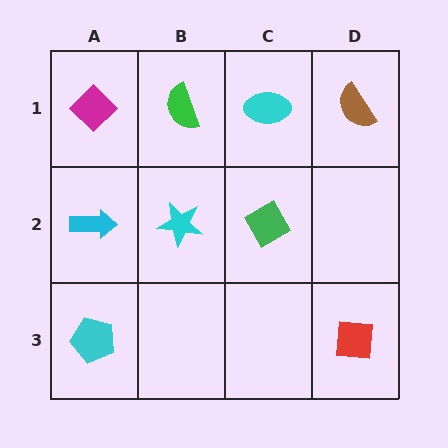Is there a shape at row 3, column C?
No, that cell is empty.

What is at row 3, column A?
A cyan pentagon.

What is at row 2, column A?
A cyan arrow.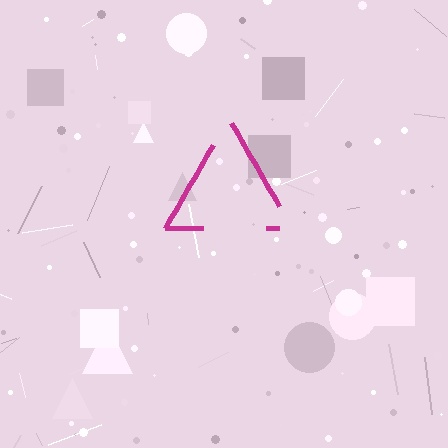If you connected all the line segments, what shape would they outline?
They would outline a triangle.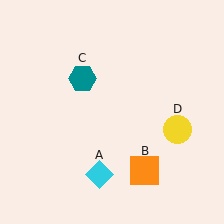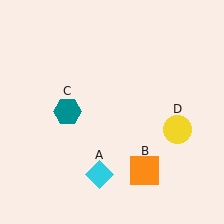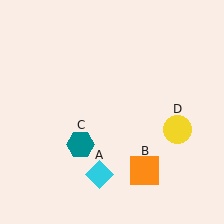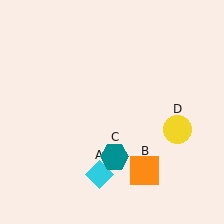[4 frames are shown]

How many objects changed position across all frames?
1 object changed position: teal hexagon (object C).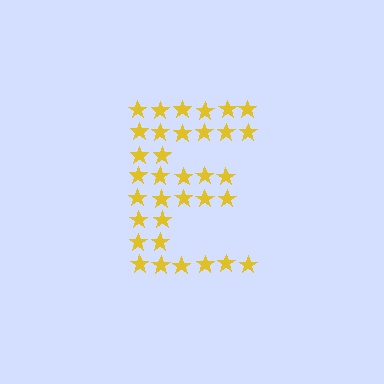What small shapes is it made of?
It is made of small stars.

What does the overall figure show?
The overall figure shows the letter E.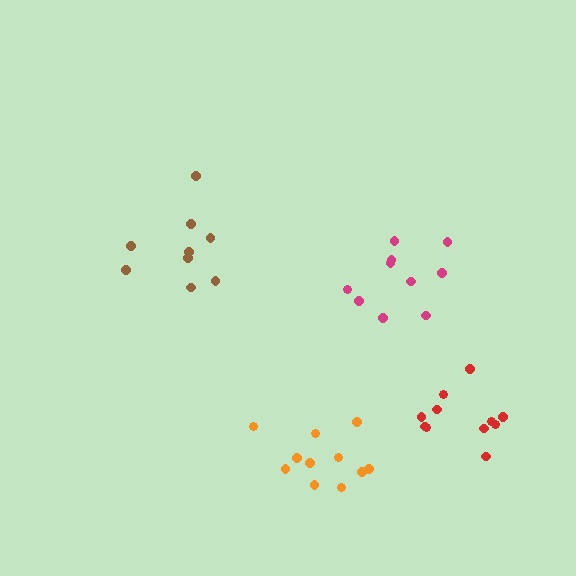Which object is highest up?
The brown cluster is topmost.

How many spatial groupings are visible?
There are 4 spatial groupings.